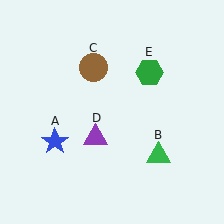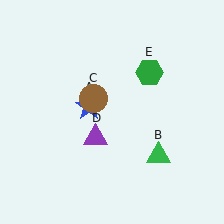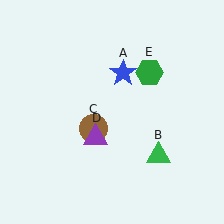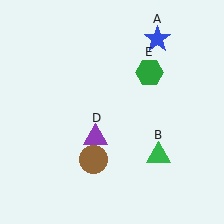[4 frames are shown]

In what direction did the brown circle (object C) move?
The brown circle (object C) moved down.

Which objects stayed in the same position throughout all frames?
Green triangle (object B) and purple triangle (object D) and green hexagon (object E) remained stationary.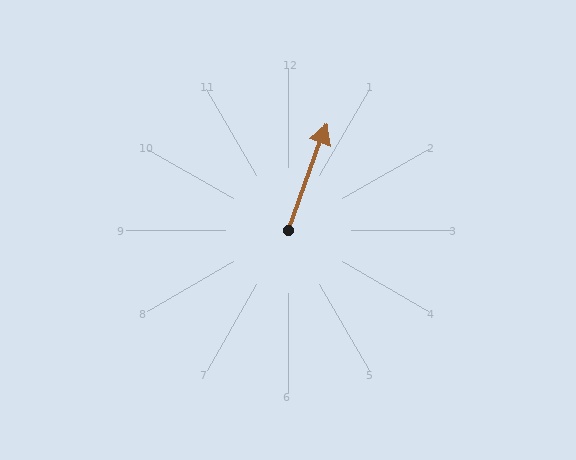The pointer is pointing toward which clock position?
Roughly 1 o'clock.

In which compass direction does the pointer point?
North.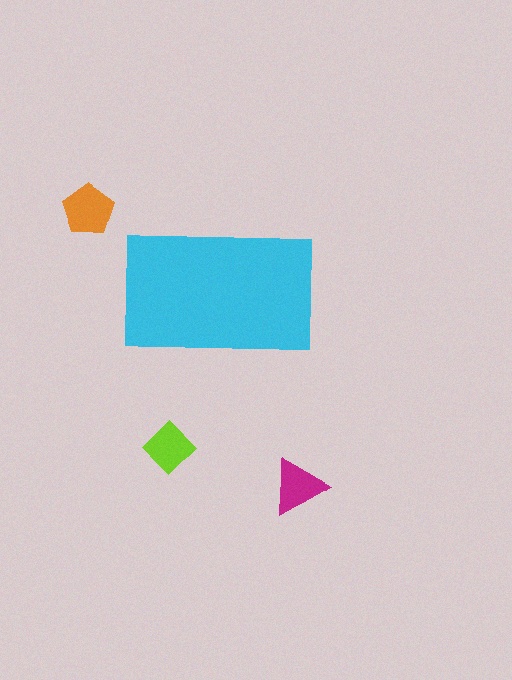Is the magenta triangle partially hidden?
No, the magenta triangle is fully visible.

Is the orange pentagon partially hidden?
No, the orange pentagon is fully visible.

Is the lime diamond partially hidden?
No, the lime diamond is fully visible.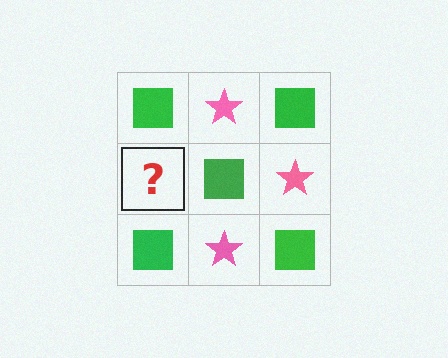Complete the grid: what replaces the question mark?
The question mark should be replaced with a pink star.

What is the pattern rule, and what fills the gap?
The rule is that it alternates green square and pink star in a checkerboard pattern. The gap should be filled with a pink star.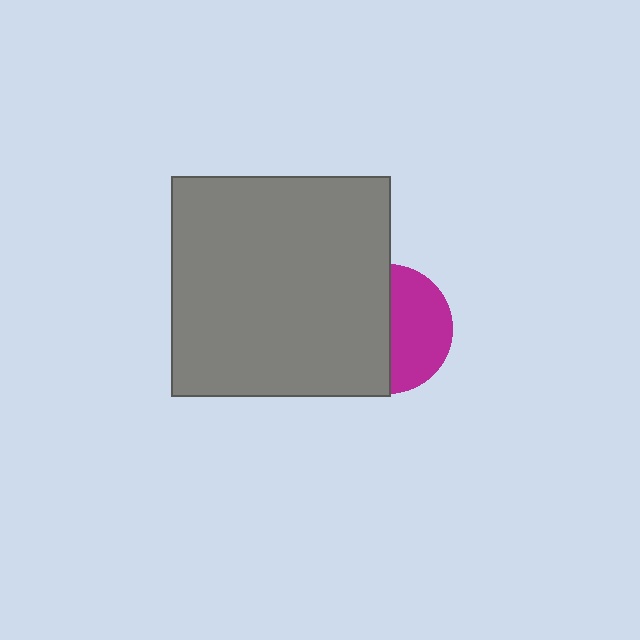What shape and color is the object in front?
The object in front is a gray square.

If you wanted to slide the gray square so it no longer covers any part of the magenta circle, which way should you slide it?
Slide it left — that is the most direct way to separate the two shapes.